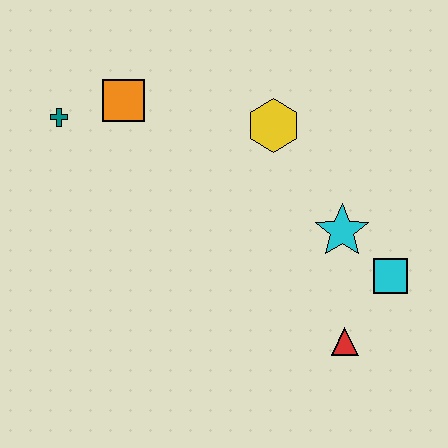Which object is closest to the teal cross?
The orange square is closest to the teal cross.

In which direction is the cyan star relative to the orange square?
The cyan star is to the right of the orange square.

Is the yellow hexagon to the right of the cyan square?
No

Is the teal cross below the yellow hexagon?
No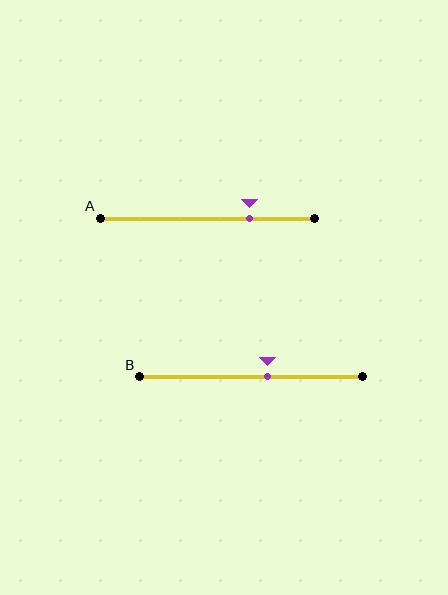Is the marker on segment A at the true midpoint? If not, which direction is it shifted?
No, the marker on segment A is shifted to the right by about 20% of the segment length.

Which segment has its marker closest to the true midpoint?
Segment B has its marker closest to the true midpoint.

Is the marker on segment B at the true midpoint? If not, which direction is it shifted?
No, the marker on segment B is shifted to the right by about 7% of the segment length.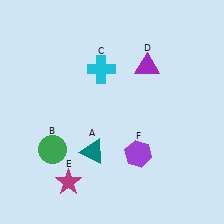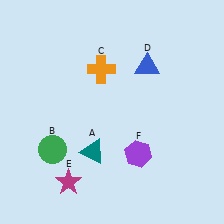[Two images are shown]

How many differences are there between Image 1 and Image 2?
There are 2 differences between the two images.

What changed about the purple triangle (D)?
In Image 1, D is purple. In Image 2, it changed to blue.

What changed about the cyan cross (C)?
In Image 1, C is cyan. In Image 2, it changed to orange.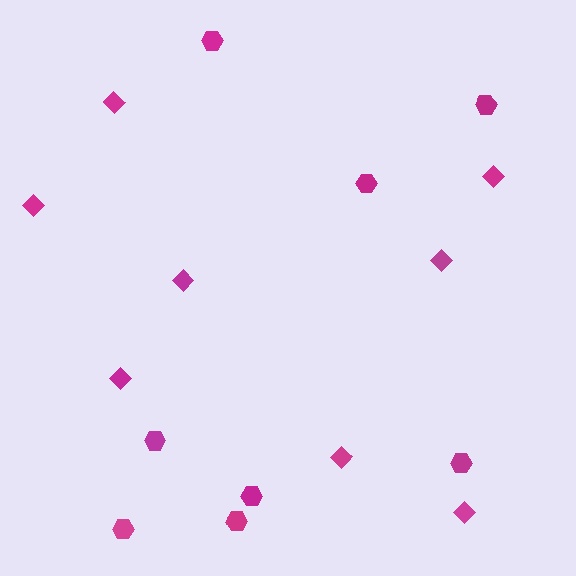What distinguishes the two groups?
There are 2 groups: one group of diamonds (8) and one group of hexagons (8).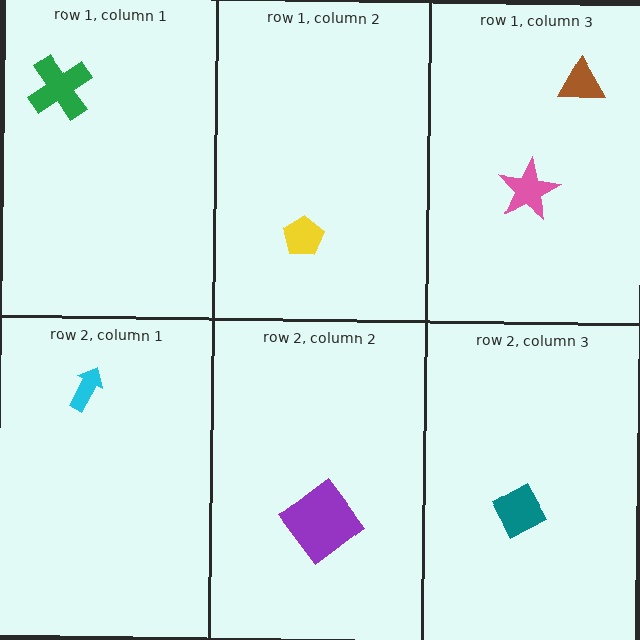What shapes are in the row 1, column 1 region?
The green cross.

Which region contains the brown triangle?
The row 1, column 3 region.